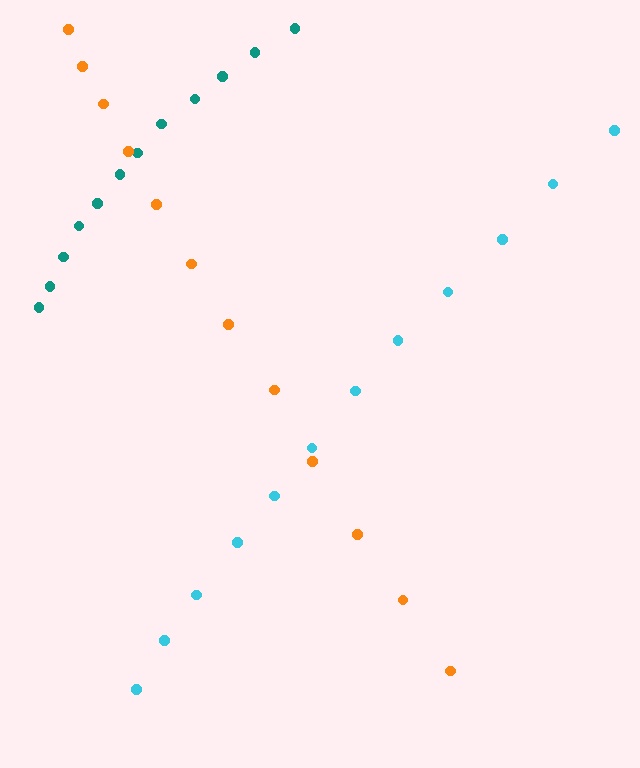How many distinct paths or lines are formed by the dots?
There are 3 distinct paths.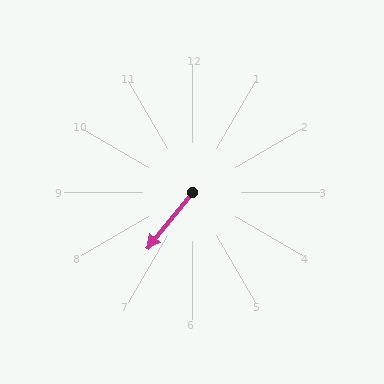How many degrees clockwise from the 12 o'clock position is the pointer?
Approximately 219 degrees.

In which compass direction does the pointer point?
Southwest.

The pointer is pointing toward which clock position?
Roughly 7 o'clock.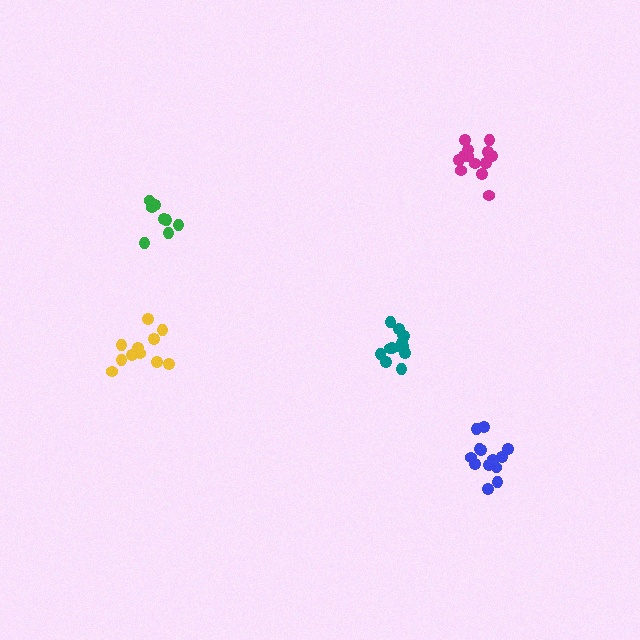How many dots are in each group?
Group 1: 14 dots, Group 2: 13 dots, Group 3: 11 dots, Group 4: 8 dots, Group 5: 13 dots (59 total).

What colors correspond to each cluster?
The clusters are colored: teal, blue, yellow, green, magenta.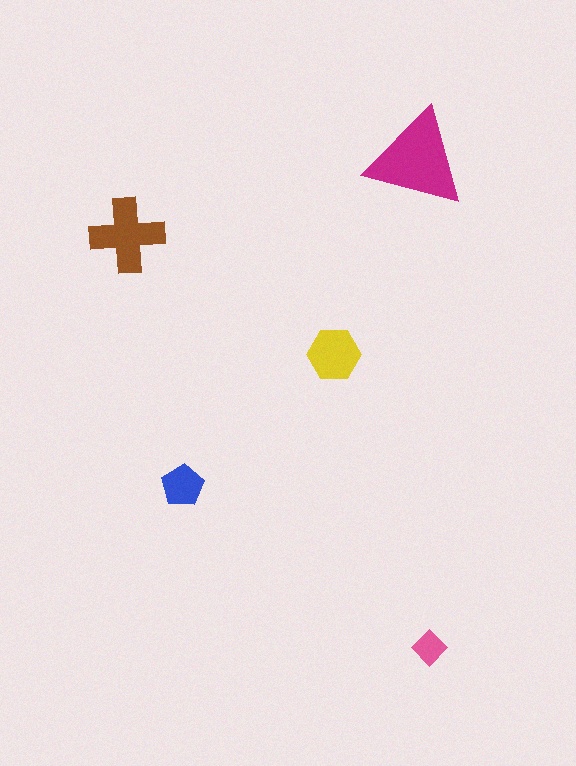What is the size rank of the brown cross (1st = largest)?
2nd.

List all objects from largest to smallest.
The magenta triangle, the brown cross, the yellow hexagon, the blue pentagon, the pink diamond.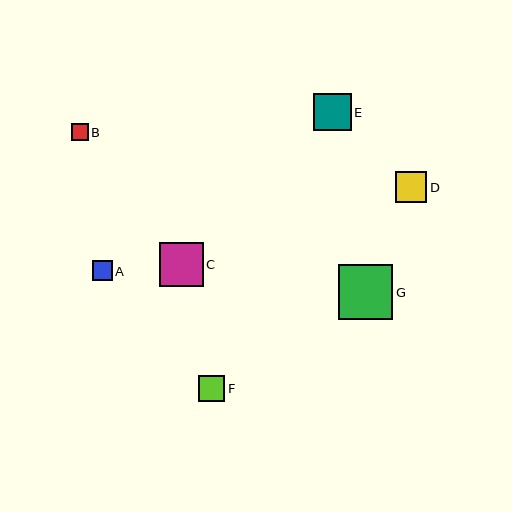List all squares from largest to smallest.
From largest to smallest: G, C, E, D, F, A, B.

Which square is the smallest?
Square B is the smallest with a size of approximately 17 pixels.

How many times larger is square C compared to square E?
Square C is approximately 1.2 times the size of square E.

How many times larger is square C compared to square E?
Square C is approximately 1.2 times the size of square E.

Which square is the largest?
Square G is the largest with a size of approximately 54 pixels.